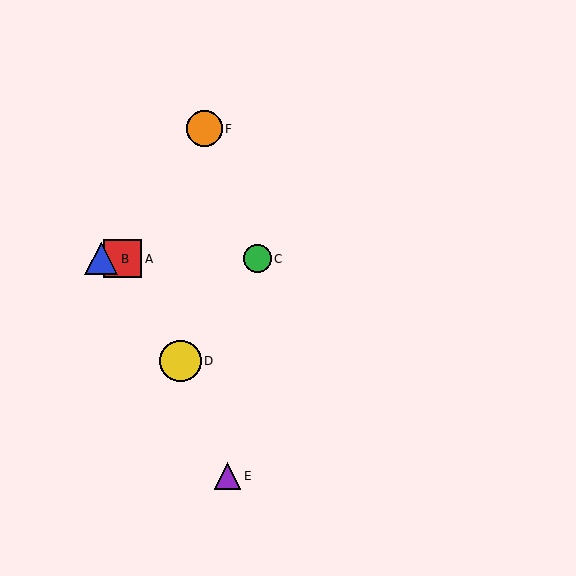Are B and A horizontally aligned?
Yes, both are at y≈259.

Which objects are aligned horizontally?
Objects A, B, C are aligned horizontally.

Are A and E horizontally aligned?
No, A is at y≈259 and E is at y≈476.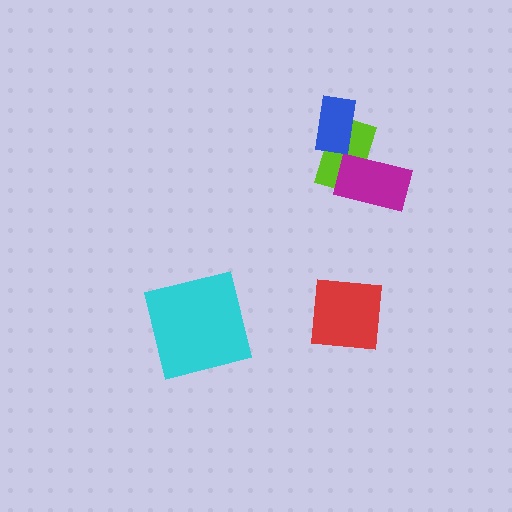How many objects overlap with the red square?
0 objects overlap with the red square.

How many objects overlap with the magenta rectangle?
1 object overlaps with the magenta rectangle.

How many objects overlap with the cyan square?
0 objects overlap with the cyan square.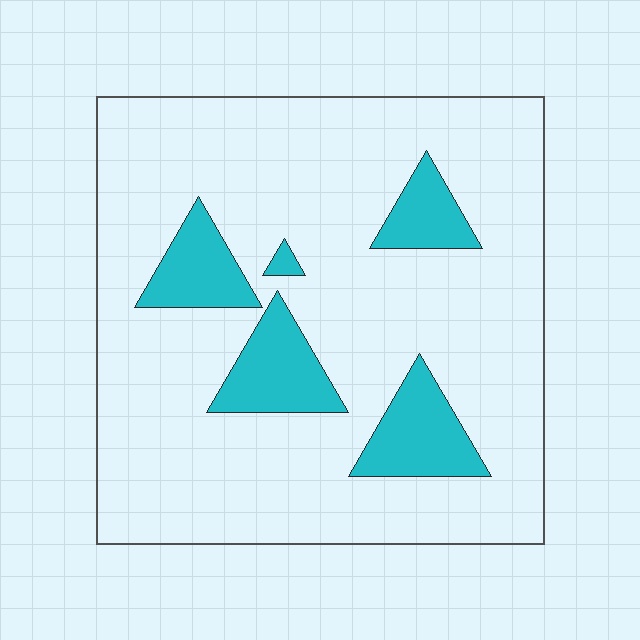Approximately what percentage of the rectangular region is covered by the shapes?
Approximately 15%.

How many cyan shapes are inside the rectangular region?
5.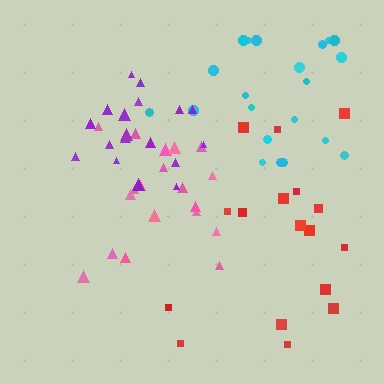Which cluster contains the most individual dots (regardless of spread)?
Cyan (21).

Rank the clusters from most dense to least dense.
purple, pink, cyan, red.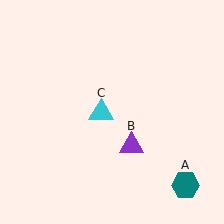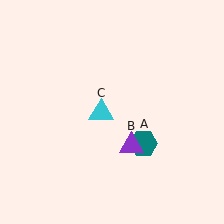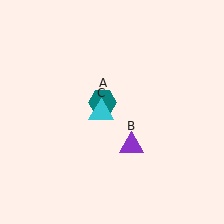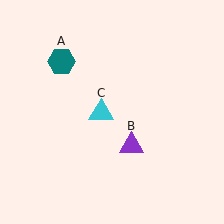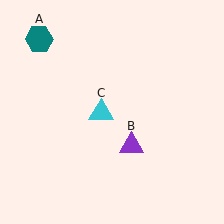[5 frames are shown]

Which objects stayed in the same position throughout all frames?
Purple triangle (object B) and cyan triangle (object C) remained stationary.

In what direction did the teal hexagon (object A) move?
The teal hexagon (object A) moved up and to the left.